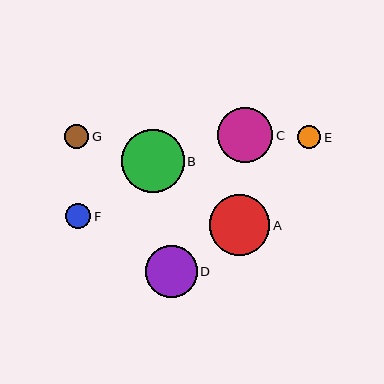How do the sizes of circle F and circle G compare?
Circle F and circle G are approximately the same size.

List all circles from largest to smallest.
From largest to smallest: B, A, C, D, F, G, E.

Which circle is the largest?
Circle B is the largest with a size of approximately 63 pixels.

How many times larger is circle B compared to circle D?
Circle B is approximately 1.2 times the size of circle D.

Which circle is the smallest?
Circle E is the smallest with a size of approximately 23 pixels.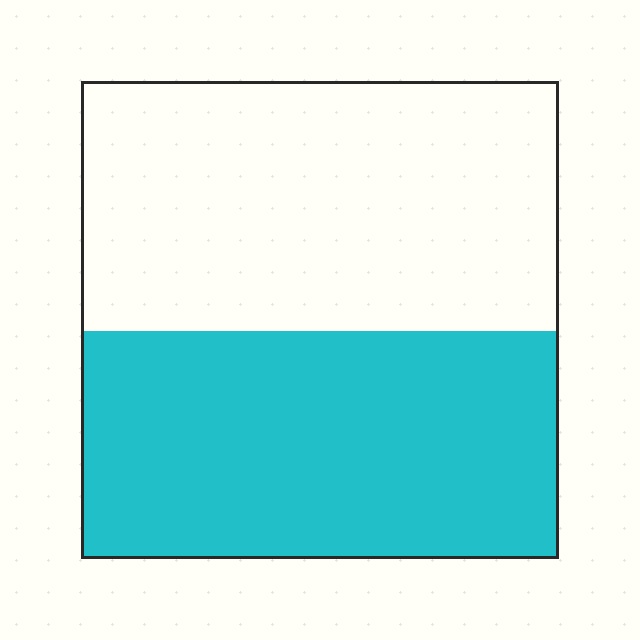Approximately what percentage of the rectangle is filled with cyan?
Approximately 50%.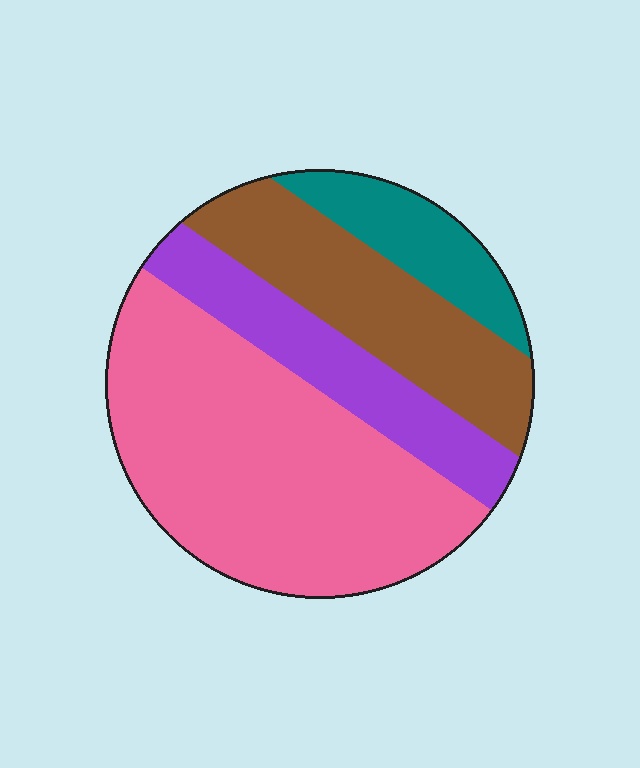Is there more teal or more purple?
Purple.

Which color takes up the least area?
Teal, at roughly 10%.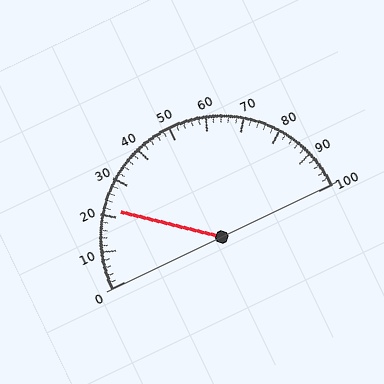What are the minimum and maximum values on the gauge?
The gauge ranges from 0 to 100.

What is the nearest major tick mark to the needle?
The nearest major tick mark is 20.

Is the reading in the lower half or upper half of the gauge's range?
The reading is in the lower half of the range (0 to 100).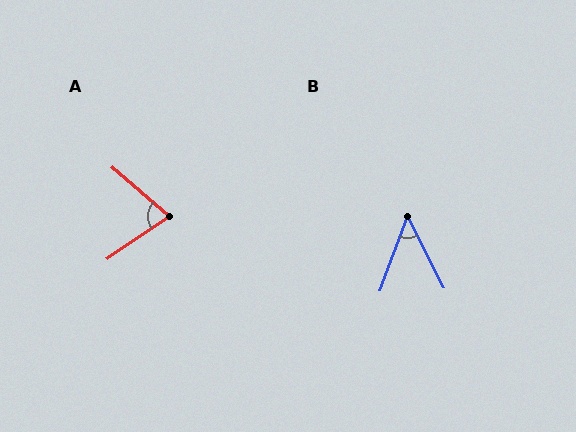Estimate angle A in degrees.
Approximately 75 degrees.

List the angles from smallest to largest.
B (47°), A (75°).